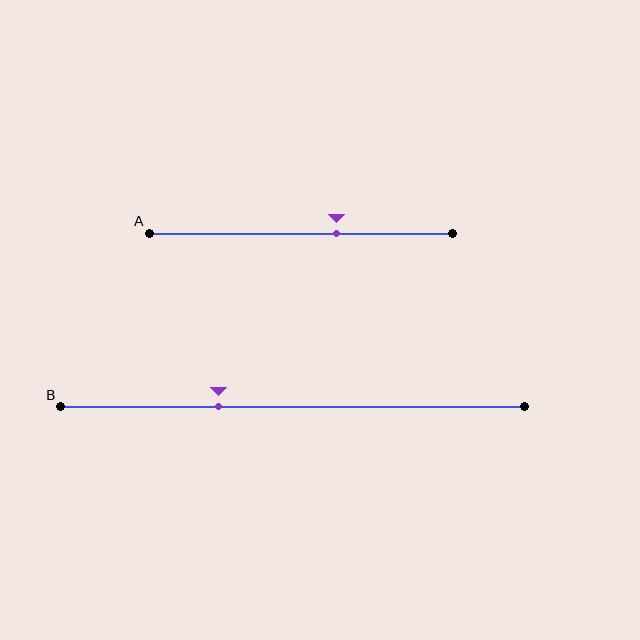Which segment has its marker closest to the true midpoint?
Segment A has its marker closest to the true midpoint.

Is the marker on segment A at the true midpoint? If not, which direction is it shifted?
No, the marker on segment A is shifted to the right by about 12% of the segment length.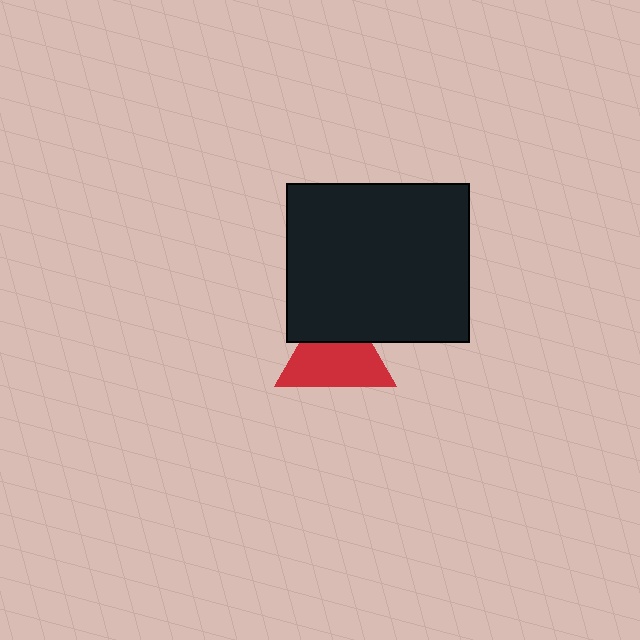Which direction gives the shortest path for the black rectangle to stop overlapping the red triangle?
Moving up gives the shortest separation.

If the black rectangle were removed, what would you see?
You would see the complete red triangle.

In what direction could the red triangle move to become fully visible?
The red triangle could move down. That would shift it out from behind the black rectangle entirely.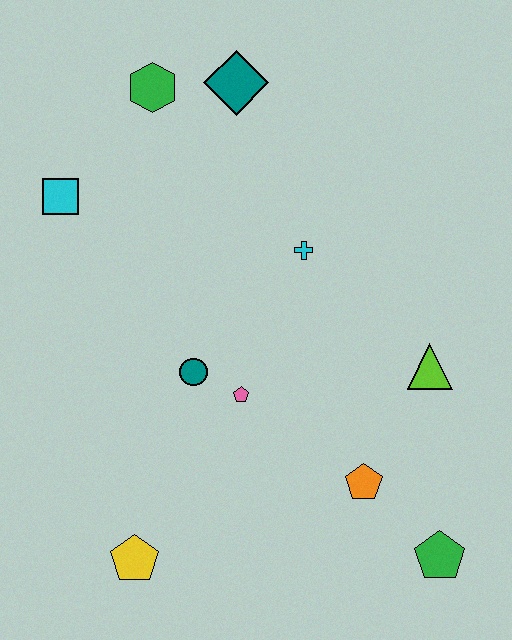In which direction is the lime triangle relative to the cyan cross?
The lime triangle is to the right of the cyan cross.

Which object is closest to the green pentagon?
The orange pentagon is closest to the green pentagon.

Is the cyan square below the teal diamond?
Yes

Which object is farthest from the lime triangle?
The cyan square is farthest from the lime triangle.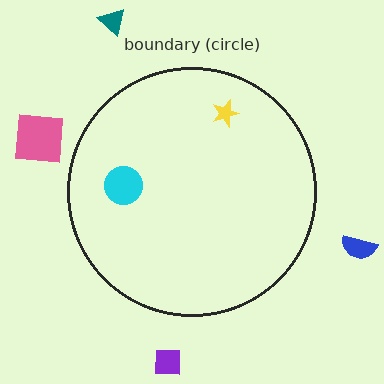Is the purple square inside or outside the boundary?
Outside.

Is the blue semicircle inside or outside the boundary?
Outside.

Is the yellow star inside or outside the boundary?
Inside.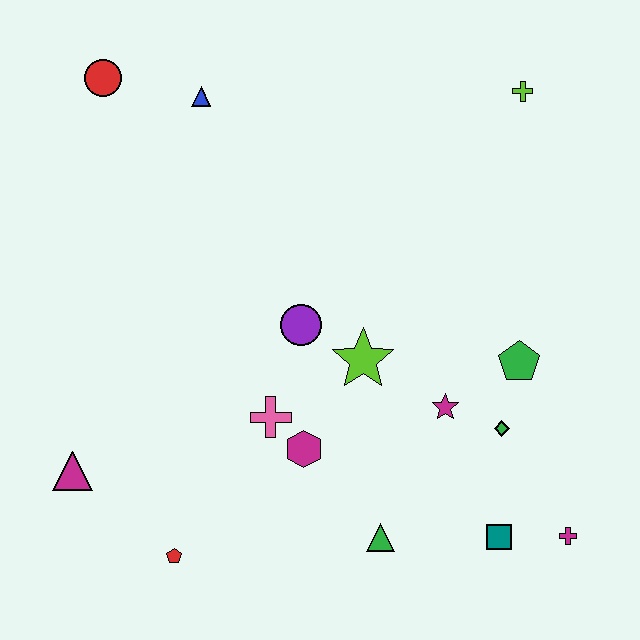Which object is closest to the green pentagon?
The green diamond is closest to the green pentagon.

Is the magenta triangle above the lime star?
No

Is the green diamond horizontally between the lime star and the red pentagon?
No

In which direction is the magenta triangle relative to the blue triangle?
The magenta triangle is below the blue triangle.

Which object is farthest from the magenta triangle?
The lime cross is farthest from the magenta triangle.